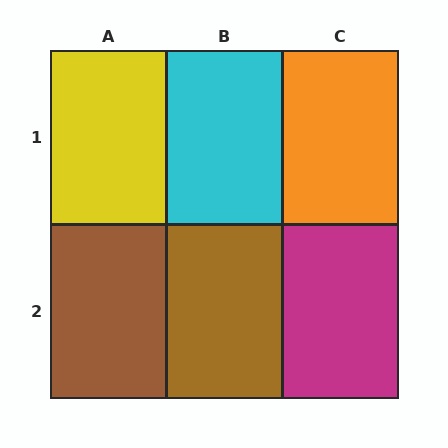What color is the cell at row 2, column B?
Brown.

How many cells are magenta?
1 cell is magenta.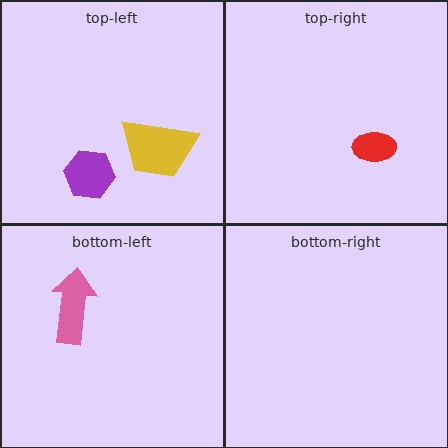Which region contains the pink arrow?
The bottom-left region.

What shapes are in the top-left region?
The yellow trapezoid, the purple hexagon.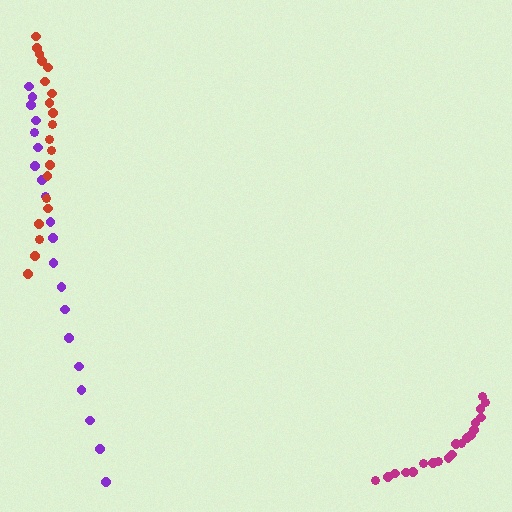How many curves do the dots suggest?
There are 3 distinct paths.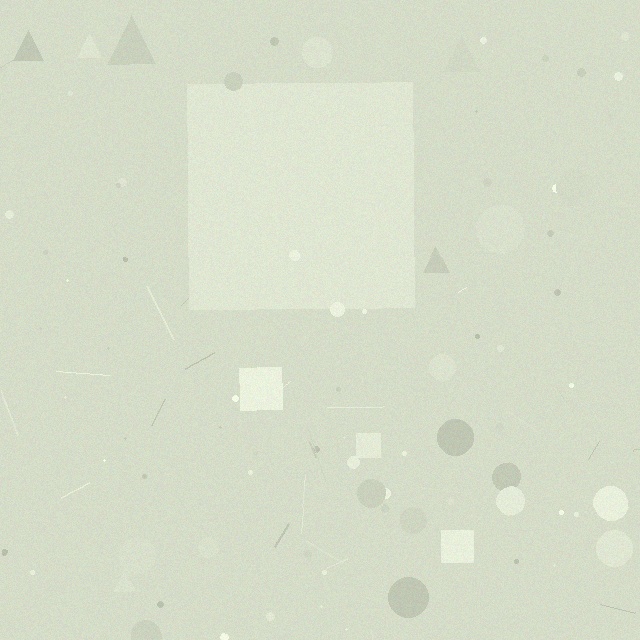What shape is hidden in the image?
A square is hidden in the image.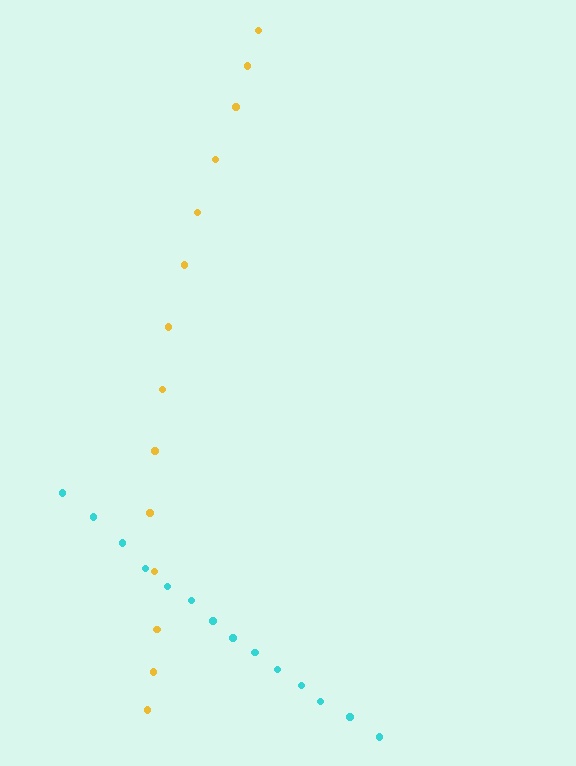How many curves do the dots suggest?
There are 2 distinct paths.